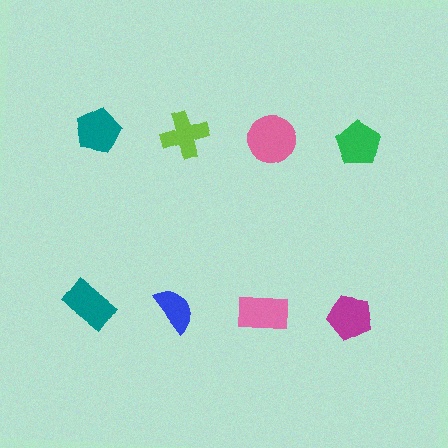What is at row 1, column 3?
A pink circle.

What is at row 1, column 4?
A green pentagon.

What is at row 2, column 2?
A blue semicircle.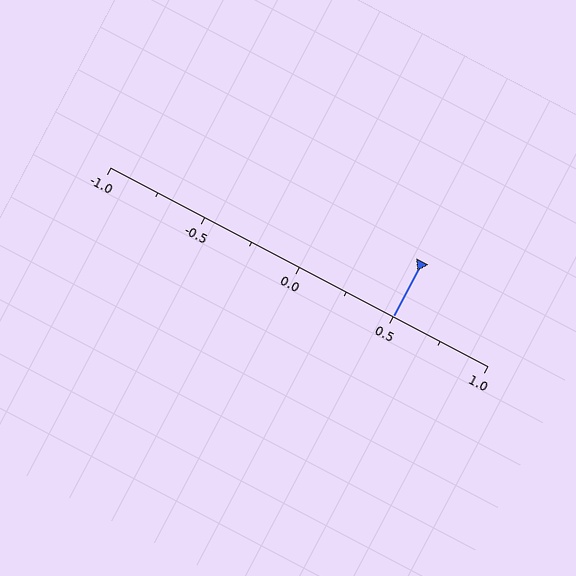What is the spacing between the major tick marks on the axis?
The major ticks are spaced 0.5 apart.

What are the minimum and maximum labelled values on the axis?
The axis runs from -1.0 to 1.0.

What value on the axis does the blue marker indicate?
The marker indicates approximately 0.5.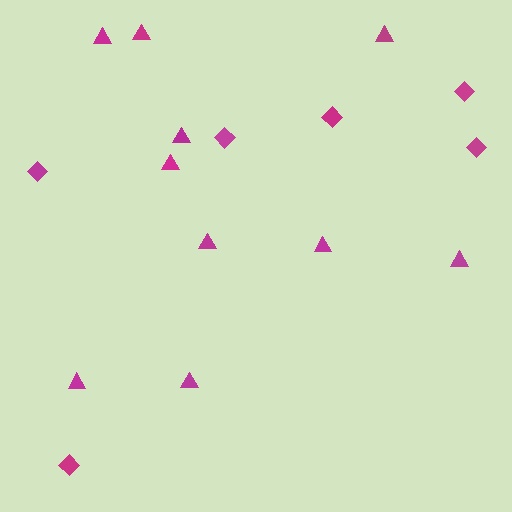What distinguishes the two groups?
There are 2 groups: one group of diamonds (6) and one group of triangles (10).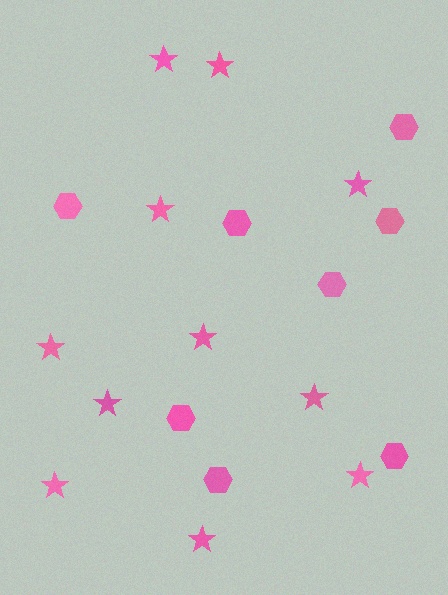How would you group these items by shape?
There are 2 groups: one group of hexagons (8) and one group of stars (11).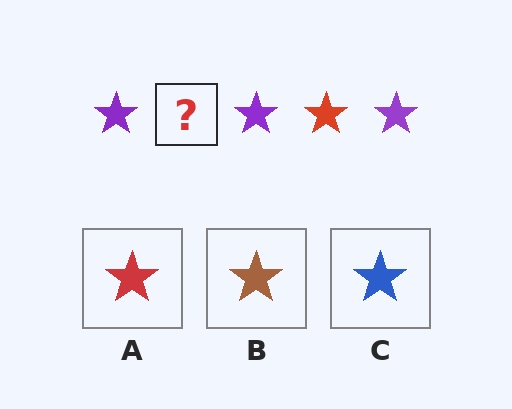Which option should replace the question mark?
Option A.